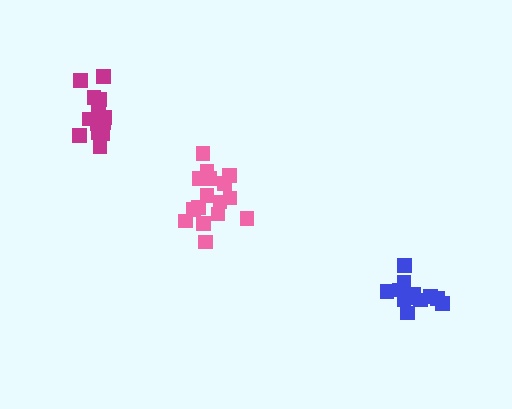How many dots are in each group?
Group 1: 13 dots, Group 2: 17 dots, Group 3: 16 dots (46 total).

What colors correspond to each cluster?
The clusters are colored: blue, pink, magenta.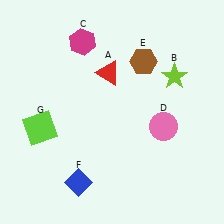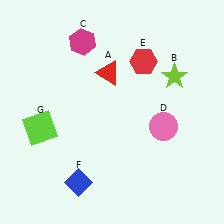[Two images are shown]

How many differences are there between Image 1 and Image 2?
There is 1 difference between the two images.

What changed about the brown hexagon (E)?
In Image 1, E is brown. In Image 2, it changed to red.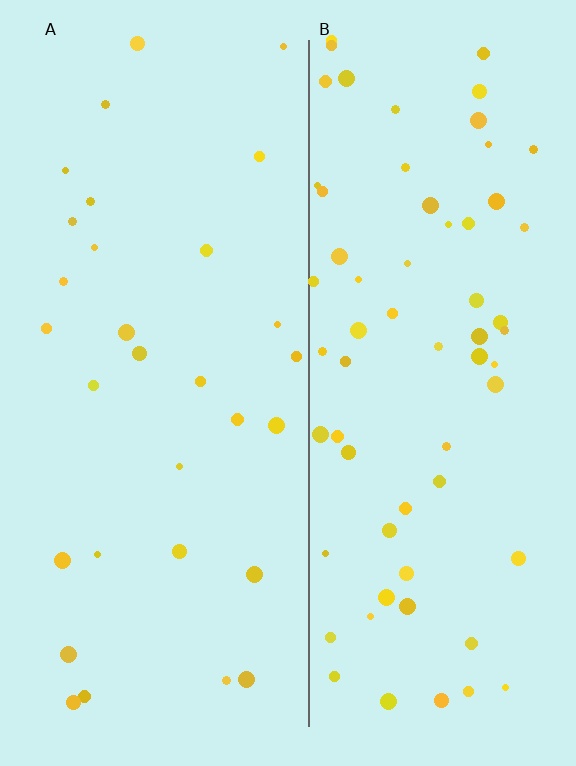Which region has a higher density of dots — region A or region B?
B (the right).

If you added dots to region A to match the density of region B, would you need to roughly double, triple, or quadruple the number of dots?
Approximately double.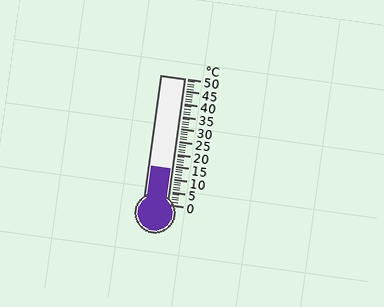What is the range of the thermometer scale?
The thermometer scale ranges from 0°C to 50°C.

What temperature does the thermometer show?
The thermometer shows approximately 14°C.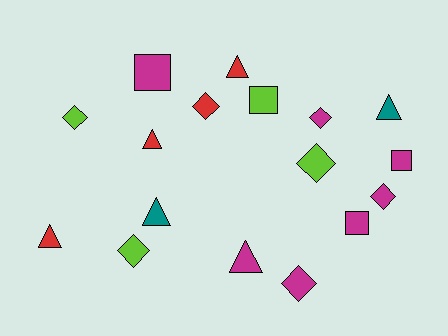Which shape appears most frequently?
Diamond, with 7 objects.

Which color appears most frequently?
Magenta, with 7 objects.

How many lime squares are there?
There is 1 lime square.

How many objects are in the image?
There are 17 objects.